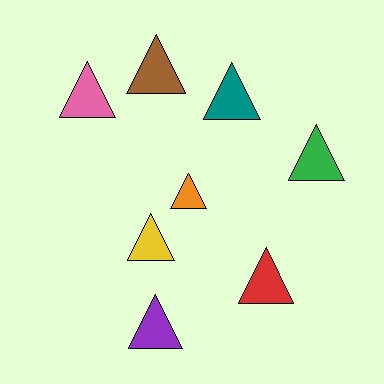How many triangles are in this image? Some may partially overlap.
There are 8 triangles.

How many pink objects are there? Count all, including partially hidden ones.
There is 1 pink object.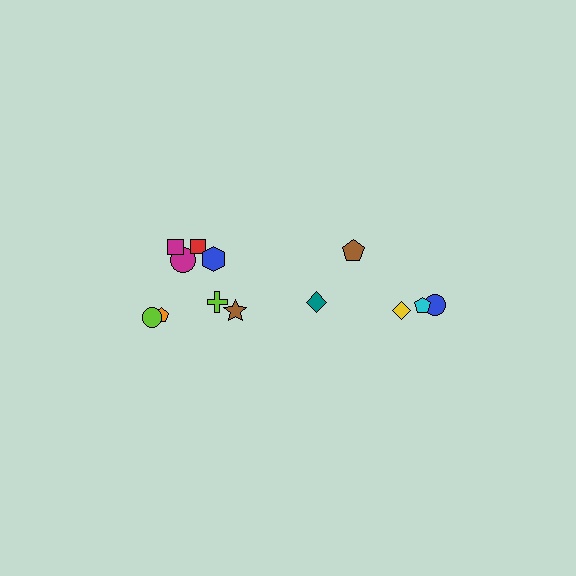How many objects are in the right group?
There are 5 objects.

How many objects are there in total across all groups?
There are 13 objects.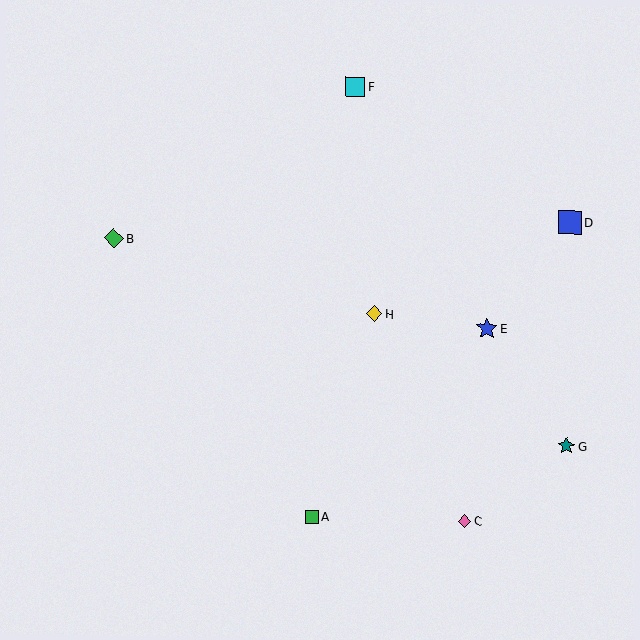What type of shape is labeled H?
Shape H is a yellow diamond.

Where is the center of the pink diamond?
The center of the pink diamond is at (464, 521).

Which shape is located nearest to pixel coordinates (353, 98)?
The cyan square (labeled F) at (355, 86) is nearest to that location.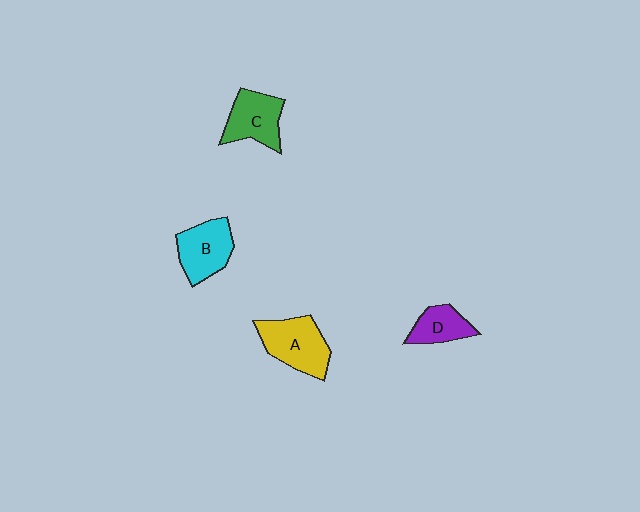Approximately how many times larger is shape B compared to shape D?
Approximately 1.5 times.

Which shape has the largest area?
Shape A (yellow).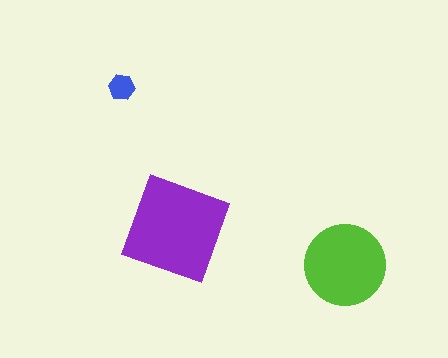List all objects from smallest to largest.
The blue hexagon, the lime circle, the purple diamond.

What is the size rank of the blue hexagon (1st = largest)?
3rd.